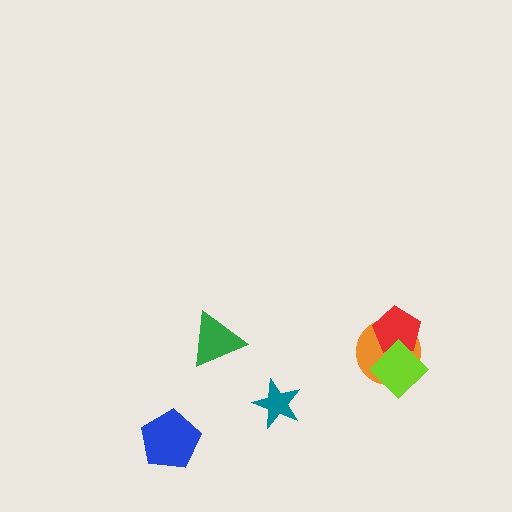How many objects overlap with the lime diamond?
2 objects overlap with the lime diamond.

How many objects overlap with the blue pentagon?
0 objects overlap with the blue pentagon.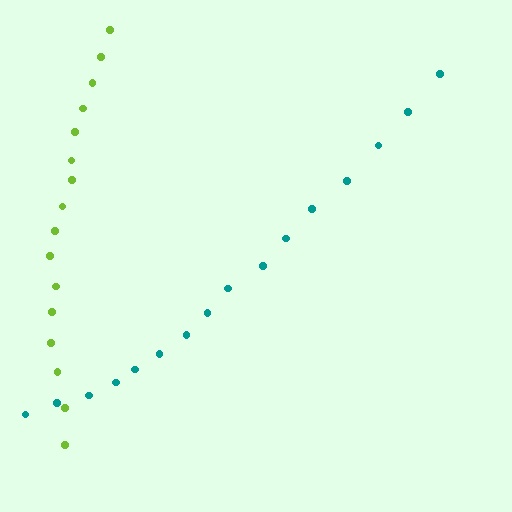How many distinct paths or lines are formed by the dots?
There are 2 distinct paths.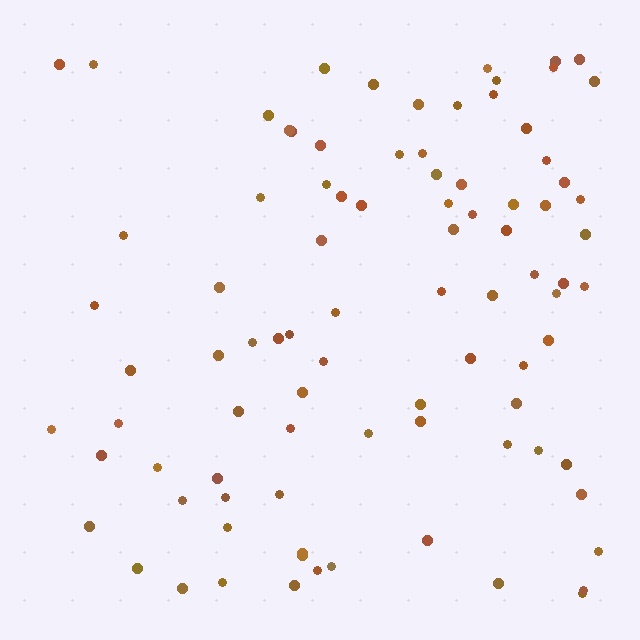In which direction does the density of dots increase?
From left to right, with the right side densest.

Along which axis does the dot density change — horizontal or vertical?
Horizontal.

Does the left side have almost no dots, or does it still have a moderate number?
Still a moderate number, just noticeably fewer than the right.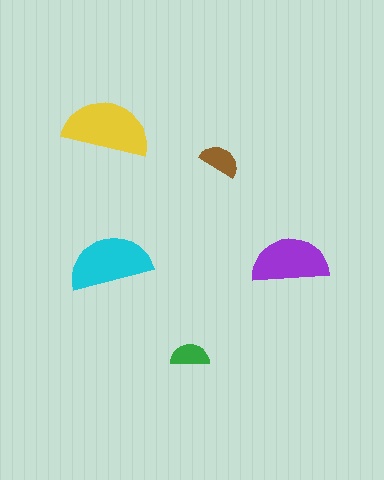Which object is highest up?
The yellow semicircle is topmost.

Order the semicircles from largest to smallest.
the yellow one, the cyan one, the purple one, the brown one, the green one.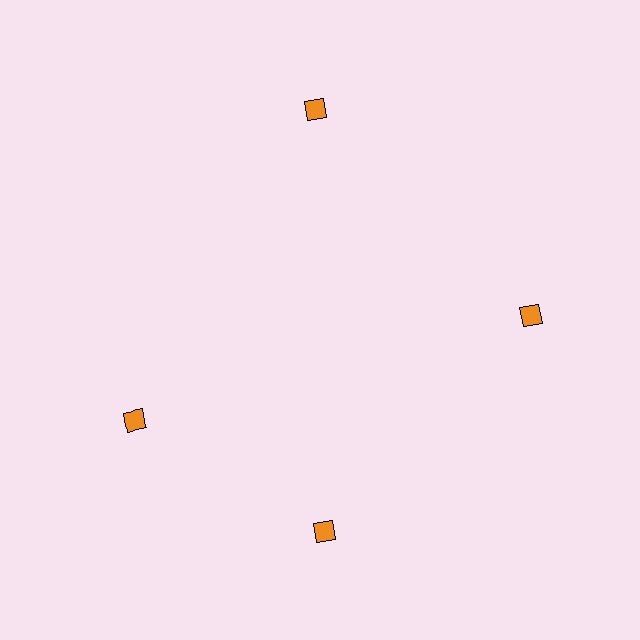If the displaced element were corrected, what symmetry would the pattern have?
It would have 4-fold rotational symmetry — the pattern would map onto itself every 90 degrees.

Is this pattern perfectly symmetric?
No. The 4 orange diamonds are arranged in a ring, but one element near the 9 o'clock position is rotated out of alignment along the ring, breaking the 4-fold rotational symmetry.